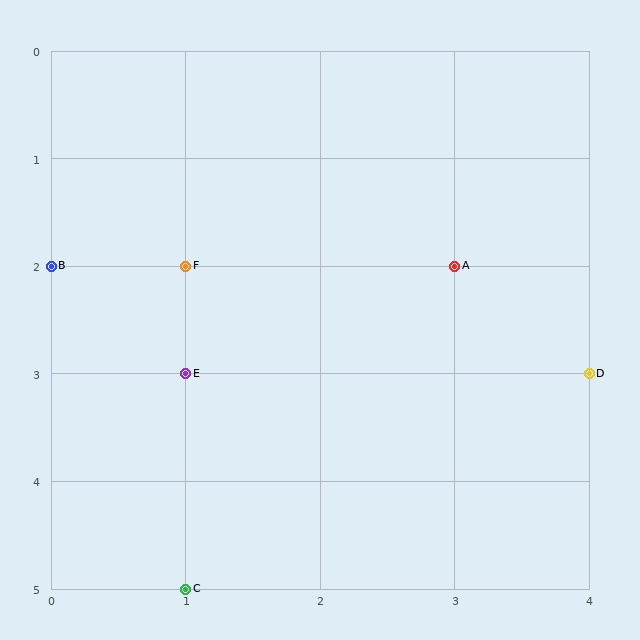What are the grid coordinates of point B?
Point B is at grid coordinates (0, 2).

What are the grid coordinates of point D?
Point D is at grid coordinates (4, 3).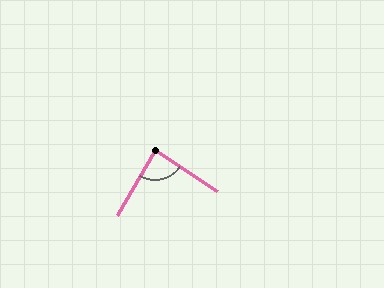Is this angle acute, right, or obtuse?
It is approximately a right angle.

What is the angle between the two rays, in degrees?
Approximately 86 degrees.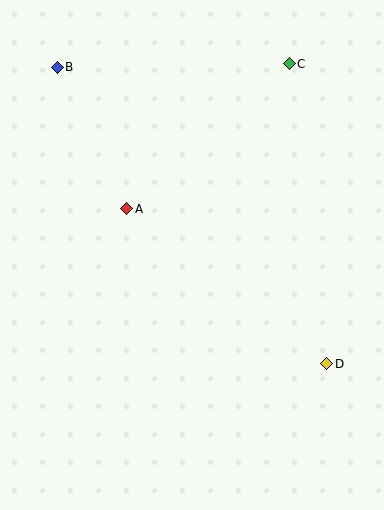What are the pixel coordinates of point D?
Point D is at (327, 364).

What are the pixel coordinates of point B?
Point B is at (57, 67).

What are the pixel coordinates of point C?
Point C is at (289, 64).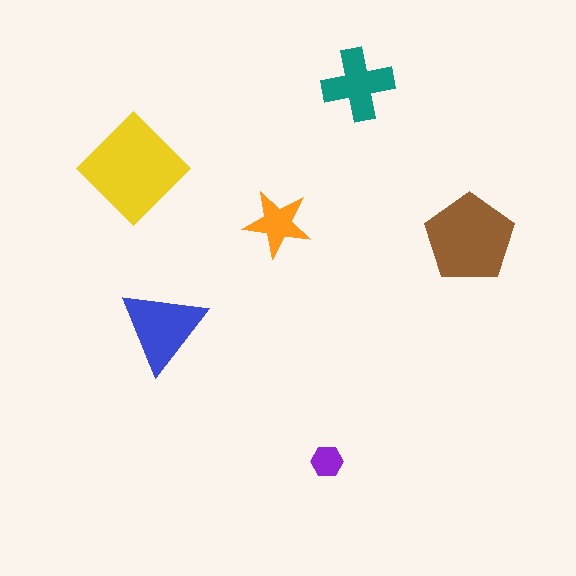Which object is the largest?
The yellow diamond.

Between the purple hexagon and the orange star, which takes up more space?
The orange star.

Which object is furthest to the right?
The brown pentagon is rightmost.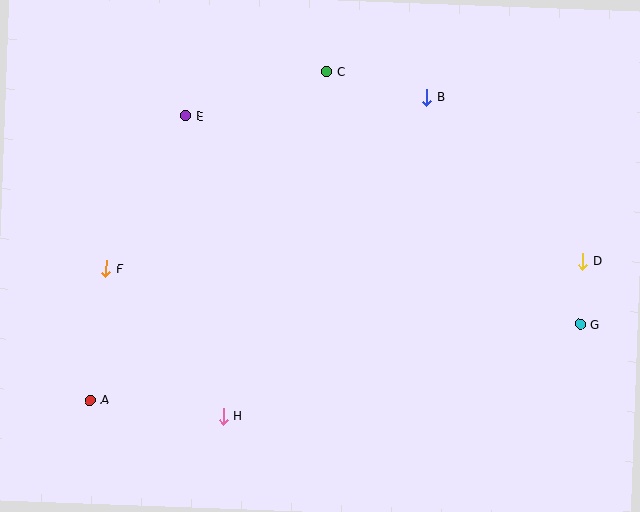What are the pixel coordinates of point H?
Point H is at (223, 416).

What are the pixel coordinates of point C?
Point C is at (327, 71).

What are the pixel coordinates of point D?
Point D is at (583, 261).